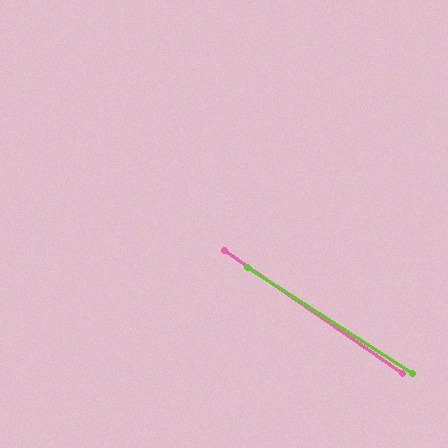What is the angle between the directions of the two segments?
Approximately 2 degrees.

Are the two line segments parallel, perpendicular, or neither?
Parallel — their directions differ by only 1.7°.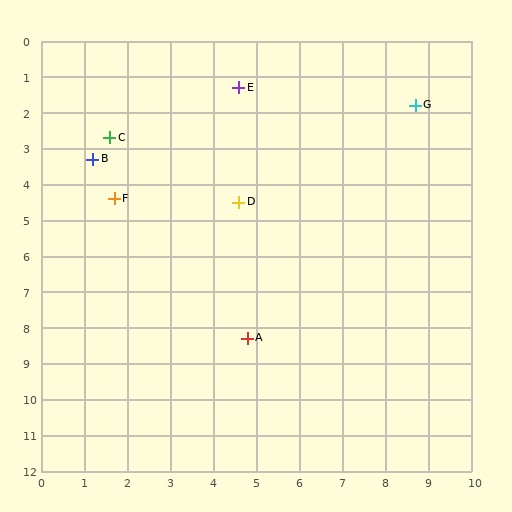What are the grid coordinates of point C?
Point C is at approximately (1.6, 2.7).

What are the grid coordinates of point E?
Point E is at approximately (4.6, 1.3).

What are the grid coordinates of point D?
Point D is at approximately (4.6, 4.5).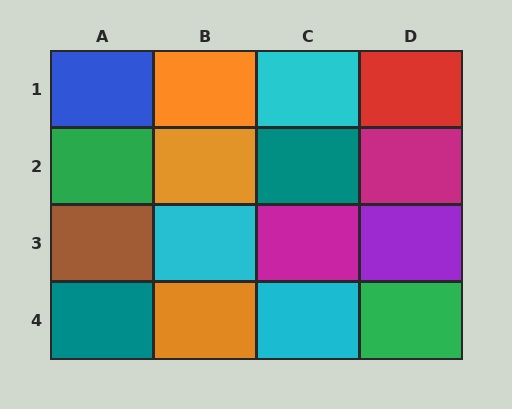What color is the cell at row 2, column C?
Teal.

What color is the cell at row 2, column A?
Green.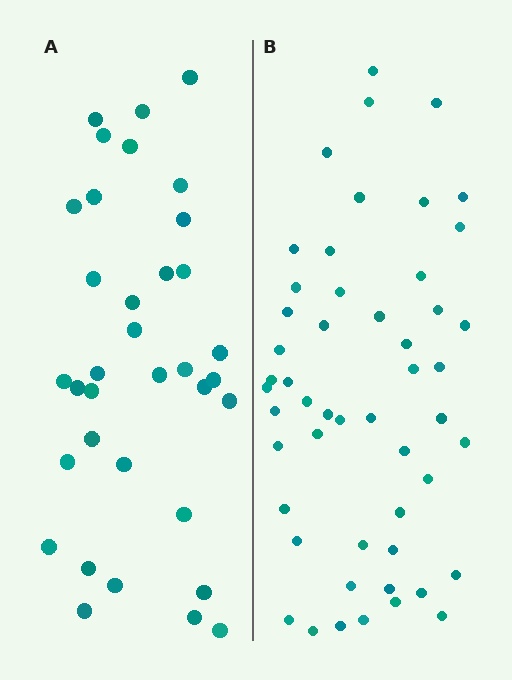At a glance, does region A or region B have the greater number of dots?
Region B (the right region) has more dots.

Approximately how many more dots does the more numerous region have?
Region B has approximately 15 more dots than region A.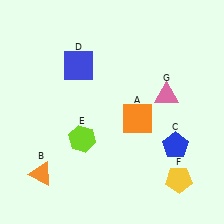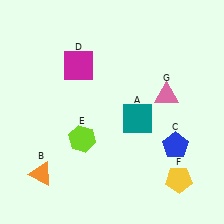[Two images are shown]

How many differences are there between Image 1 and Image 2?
There are 2 differences between the two images.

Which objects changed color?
A changed from orange to teal. D changed from blue to magenta.